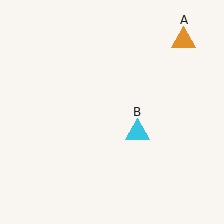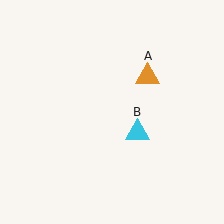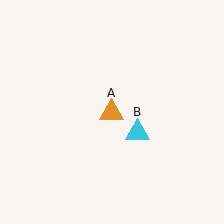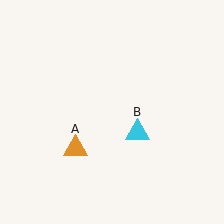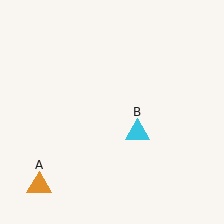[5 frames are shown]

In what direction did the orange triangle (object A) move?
The orange triangle (object A) moved down and to the left.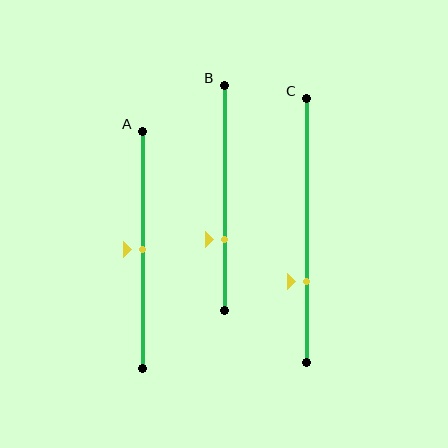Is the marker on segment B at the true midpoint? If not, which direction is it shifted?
No, the marker on segment B is shifted downward by about 18% of the segment length.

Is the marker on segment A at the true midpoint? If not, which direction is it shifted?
Yes, the marker on segment A is at the true midpoint.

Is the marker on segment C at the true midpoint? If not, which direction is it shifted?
No, the marker on segment C is shifted downward by about 19% of the segment length.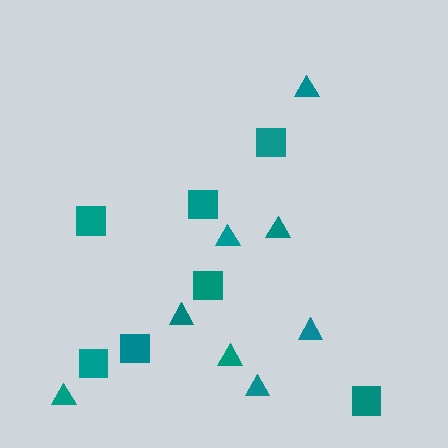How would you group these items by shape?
There are 2 groups: one group of triangles (8) and one group of squares (7).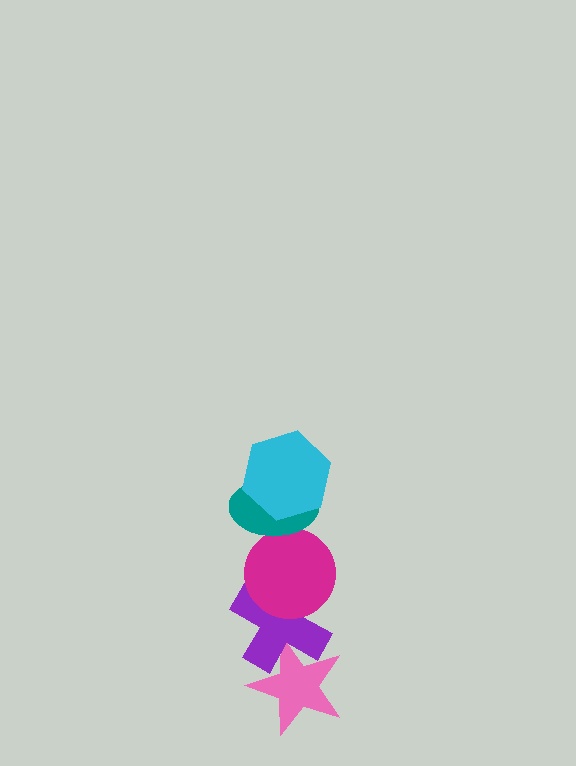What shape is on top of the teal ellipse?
The cyan hexagon is on top of the teal ellipse.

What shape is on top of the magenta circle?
The teal ellipse is on top of the magenta circle.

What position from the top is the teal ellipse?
The teal ellipse is 2nd from the top.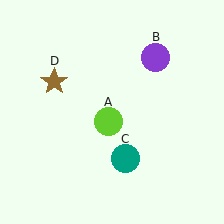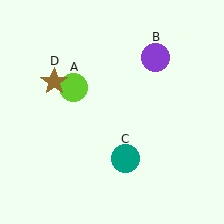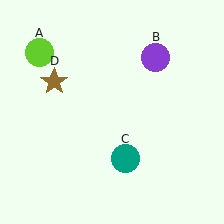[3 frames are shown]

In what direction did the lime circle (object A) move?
The lime circle (object A) moved up and to the left.